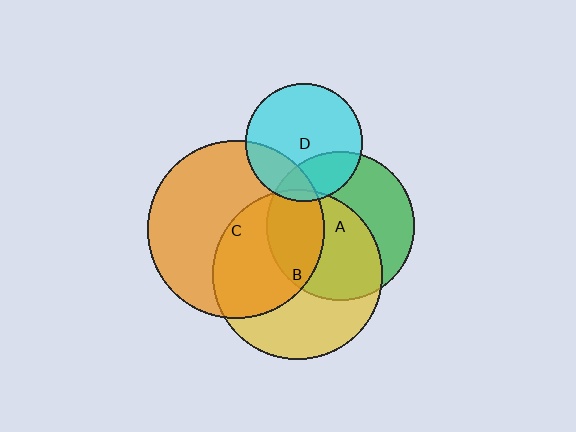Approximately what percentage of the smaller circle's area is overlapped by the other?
Approximately 50%.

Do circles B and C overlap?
Yes.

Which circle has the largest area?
Circle C (orange).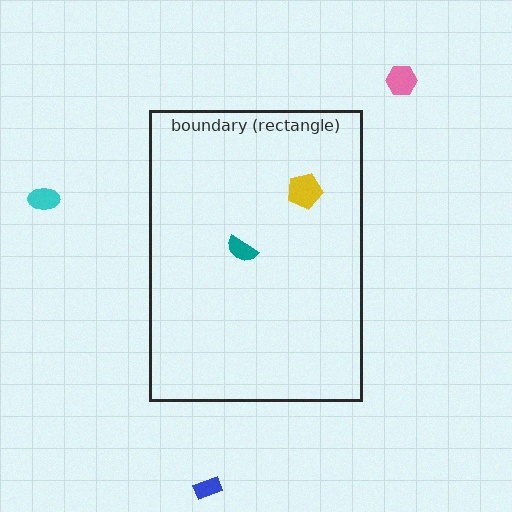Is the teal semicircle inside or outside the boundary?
Inside.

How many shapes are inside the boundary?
2 inside, 3 outside.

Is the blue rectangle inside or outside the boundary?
Outside.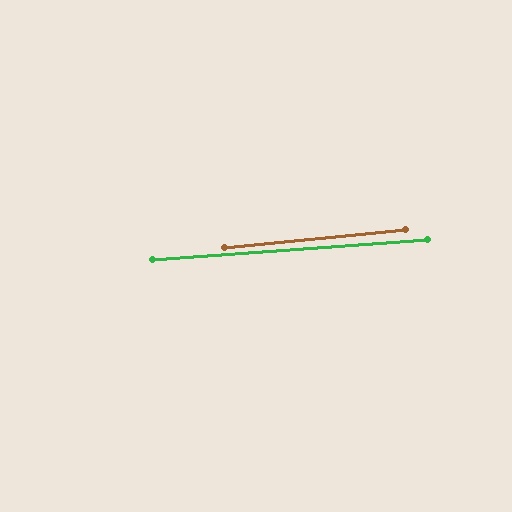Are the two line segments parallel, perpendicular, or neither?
Parallel — their directions differ by only 1.4°.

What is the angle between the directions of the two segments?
Approximately 1 degree.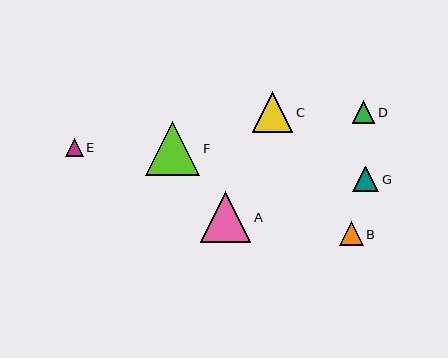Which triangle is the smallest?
Triangle E is the smallest with a size of approximately 18 pixels.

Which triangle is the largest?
Triangle F is the largest with a size of approximately 54 pixels.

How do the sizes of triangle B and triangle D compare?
Triangle B and triangle D are approximately the same size.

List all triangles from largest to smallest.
From largest to smallest: F, A, C, G, B, D, E.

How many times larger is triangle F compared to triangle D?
Triangle F is approximately 2.4 times the size of triangle D.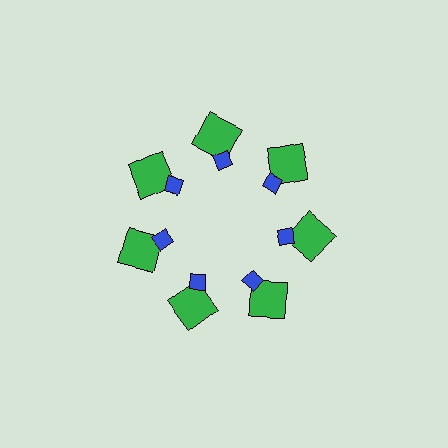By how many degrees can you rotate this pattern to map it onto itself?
The pattern maps onto itself every 51 degrees of rotation.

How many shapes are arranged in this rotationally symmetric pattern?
There are 14 shapes, arranged in 7 groups of 2.